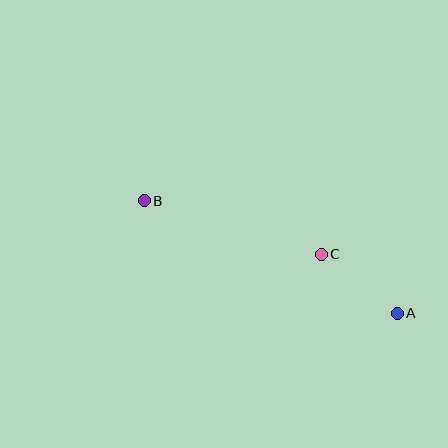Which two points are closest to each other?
Points A and C are closest to each other.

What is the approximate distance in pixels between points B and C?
The distance between B and C is approximately 185 pixels.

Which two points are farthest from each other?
Points A and B are farthest from each other.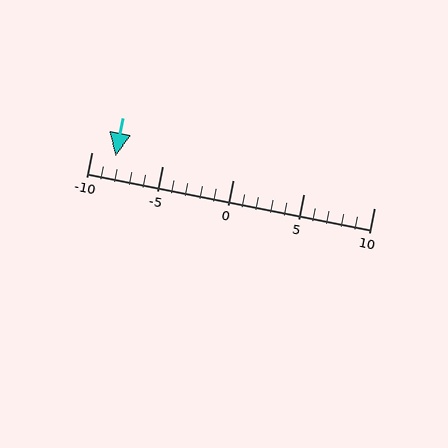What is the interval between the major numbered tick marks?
The major tick marks are spaced 5 units apart.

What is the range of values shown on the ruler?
The ruler shows values from -10 to 10.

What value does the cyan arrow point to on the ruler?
The cyan arrow points to approximately -8.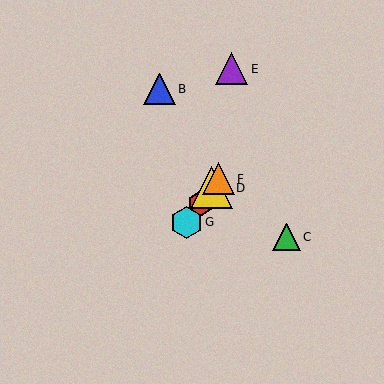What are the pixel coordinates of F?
Object F is at (219, 179).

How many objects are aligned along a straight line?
4 objects (A, D, F, G) are aligned along a straight line.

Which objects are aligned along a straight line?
Objects A, D, F, G are aligned along a straight line.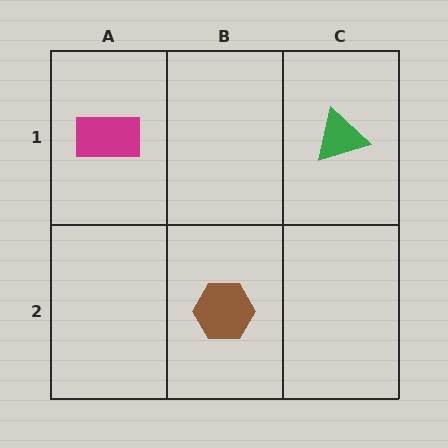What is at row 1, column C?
A green triangle.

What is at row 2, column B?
A brown hexagon.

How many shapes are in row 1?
2 shapes.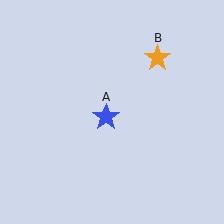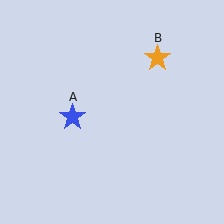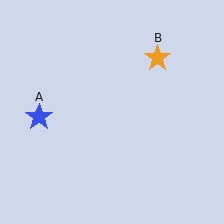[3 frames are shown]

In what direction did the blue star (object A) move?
The blue star (object A) moved left.